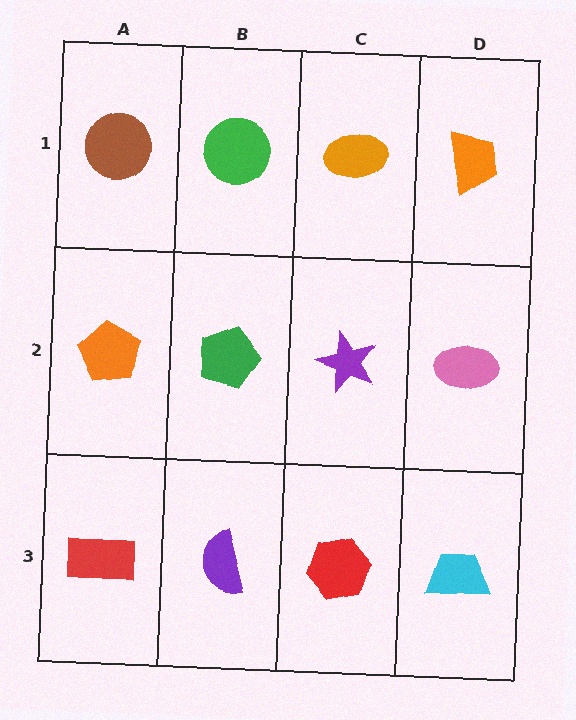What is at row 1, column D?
An orange trapezoid.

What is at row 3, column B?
A purple semicircle.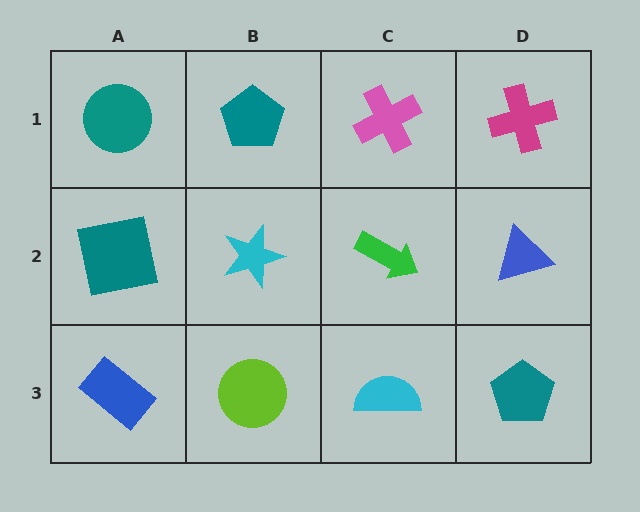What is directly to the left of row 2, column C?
A cyan star.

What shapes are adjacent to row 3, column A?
A teal square (row 2, column A), a lime circle (row 3, column B).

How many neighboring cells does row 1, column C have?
3.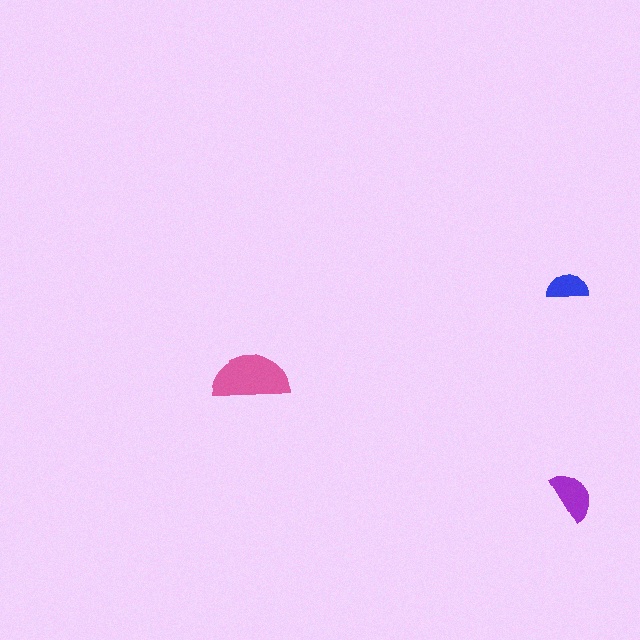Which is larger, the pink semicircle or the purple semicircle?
The pink one.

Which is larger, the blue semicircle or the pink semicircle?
The pink one.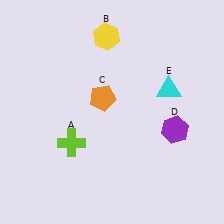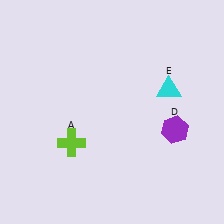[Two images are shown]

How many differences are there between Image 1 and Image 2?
There are 2 differences between the two images.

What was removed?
The yellow hexagon (B), the orange pentagon (C) were removed in Image 2.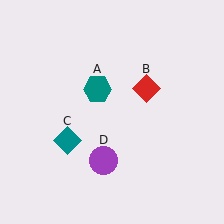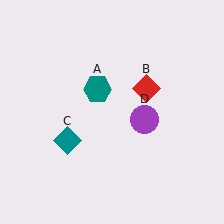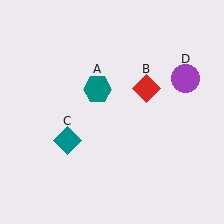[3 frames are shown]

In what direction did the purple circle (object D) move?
The purple circle (object D) moved up and to the right.